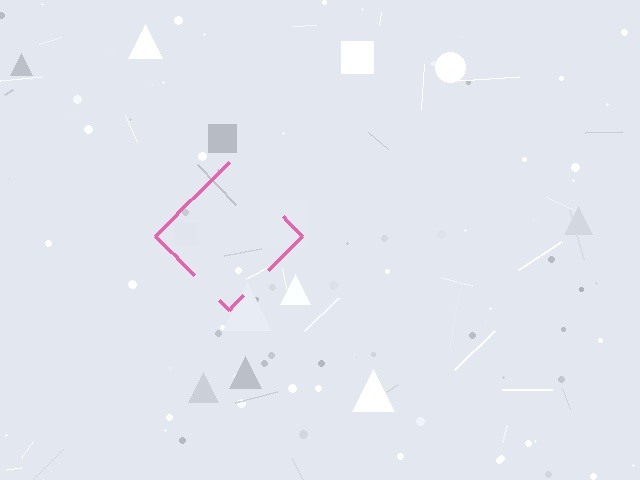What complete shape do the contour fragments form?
The contour fragments form a diamond.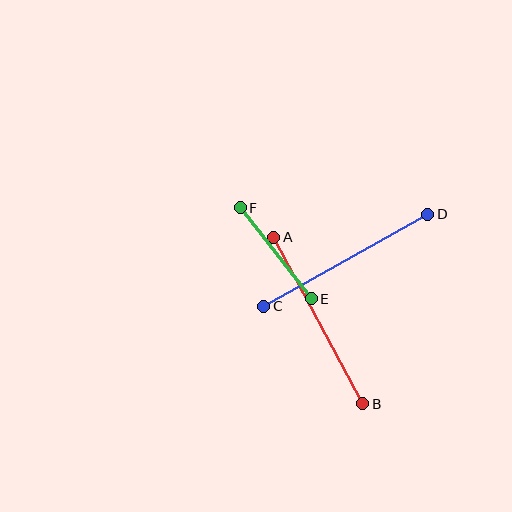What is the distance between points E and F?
The distance is approximately 115 pixels.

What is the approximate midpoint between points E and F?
The midpoint is at approximately (276, 253) pixels.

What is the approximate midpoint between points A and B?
The midpoint is at approximately (318, 321) pixels.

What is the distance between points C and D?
The distance is approximately 188 pixels.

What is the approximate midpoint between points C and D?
The midpoint is at approximately (346, 260) pixels.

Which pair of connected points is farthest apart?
Points A and B are farthest apart.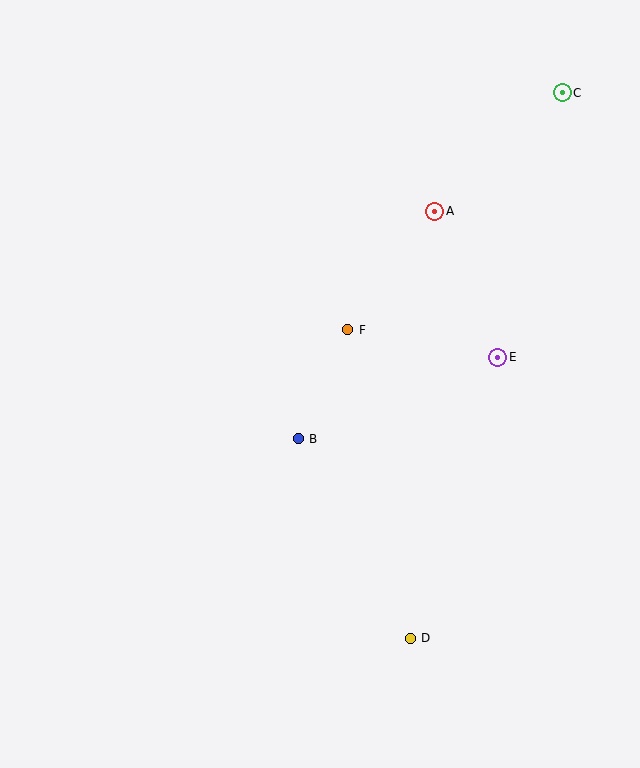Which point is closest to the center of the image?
Point B at (298, 439) is closest to the center.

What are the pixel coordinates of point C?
Point C is at (562, 93).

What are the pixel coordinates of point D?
Point D is at (410, 638).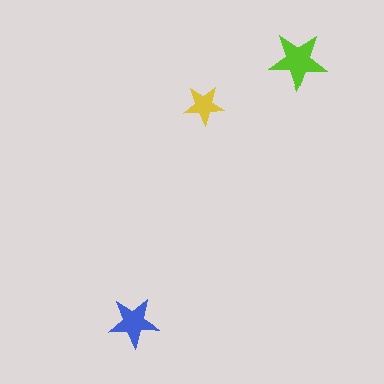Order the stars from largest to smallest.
the lime one, the blue one, the yellow one.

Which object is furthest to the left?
The blue star is leftmost.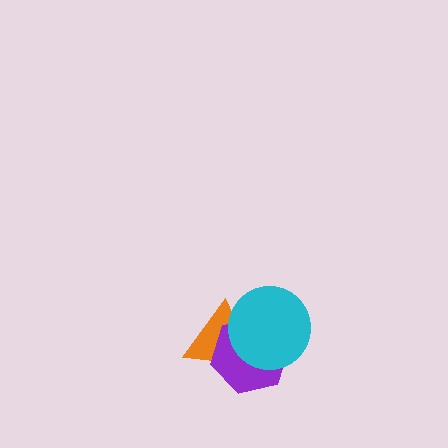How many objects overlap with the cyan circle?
2 objects overlap with the cyan circle.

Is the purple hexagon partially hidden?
Yes, it is partially covered by another shape.